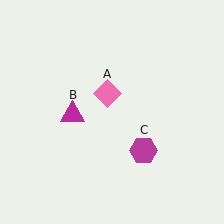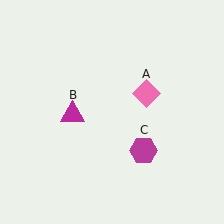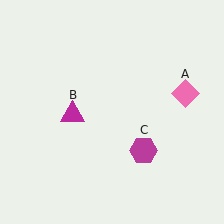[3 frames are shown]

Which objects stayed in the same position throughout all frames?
Magenta triangle (object B) and magenta hexagon (object C) remained stationary.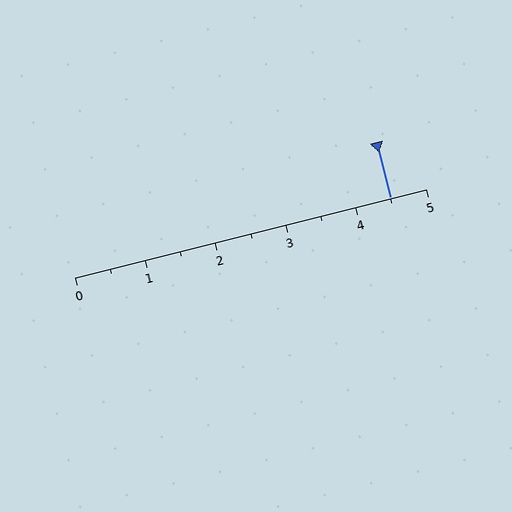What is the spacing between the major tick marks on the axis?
The major ticks are spaced 1 apart.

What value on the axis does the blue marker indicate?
The marker indicates approximately 4.5.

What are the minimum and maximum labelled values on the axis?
The axis runs from 0 to 5.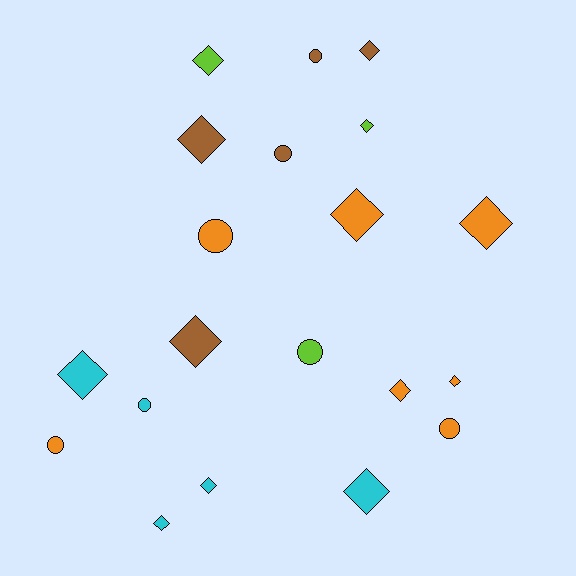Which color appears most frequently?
Orange, with 7 objects.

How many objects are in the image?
There are 20 objects.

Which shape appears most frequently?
Diamond, with 13 objects.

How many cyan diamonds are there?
There are 4 cyan diamonds.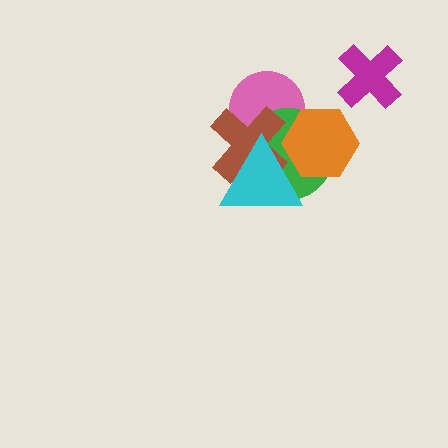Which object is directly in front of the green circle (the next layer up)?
The brown cross is directly in front of the green circle.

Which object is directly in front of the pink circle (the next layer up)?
The green circle is directly in front of the pink circle.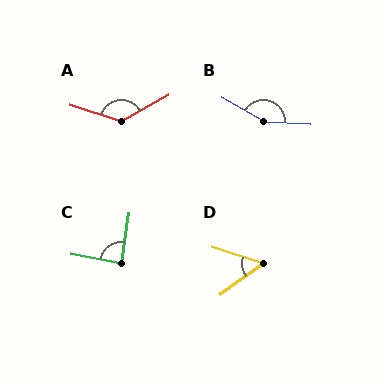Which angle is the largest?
B, at approximately 153 degrees.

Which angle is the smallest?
D, at approximately 53 degrees.